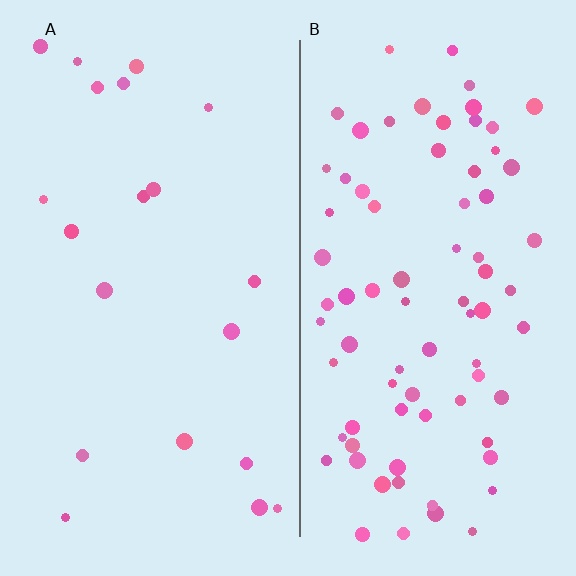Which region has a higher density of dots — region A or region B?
B (the right).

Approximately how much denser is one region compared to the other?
Approximately 3.9× — region B over region A.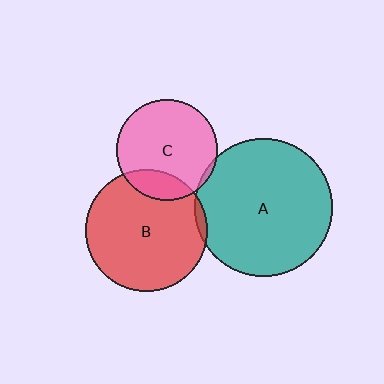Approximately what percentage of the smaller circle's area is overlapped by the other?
Approximately 20%.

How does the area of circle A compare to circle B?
Approximately 1.3 times.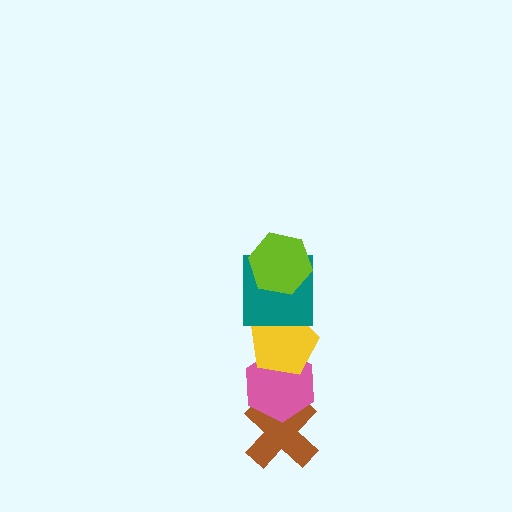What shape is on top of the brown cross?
The pink hexagon is on top of the brown cross.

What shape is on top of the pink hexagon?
The yellow pentagon is on top of the pink hexagon.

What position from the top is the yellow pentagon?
The yellow pentagon is 3rd from the top.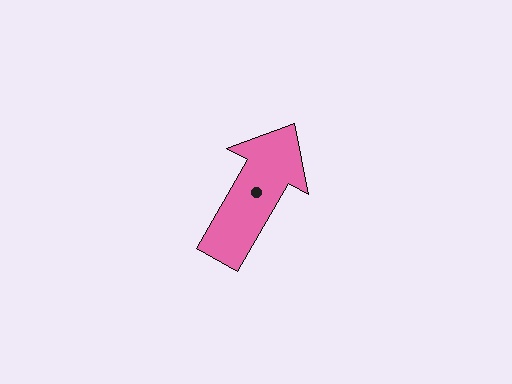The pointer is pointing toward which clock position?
Roughly 1 o'clock.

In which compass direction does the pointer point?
Northeast.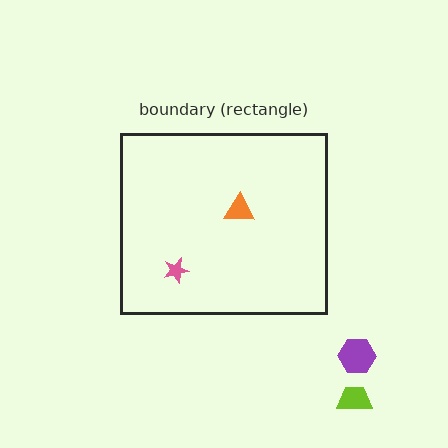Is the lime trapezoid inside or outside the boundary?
Outside.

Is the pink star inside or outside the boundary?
Inside.